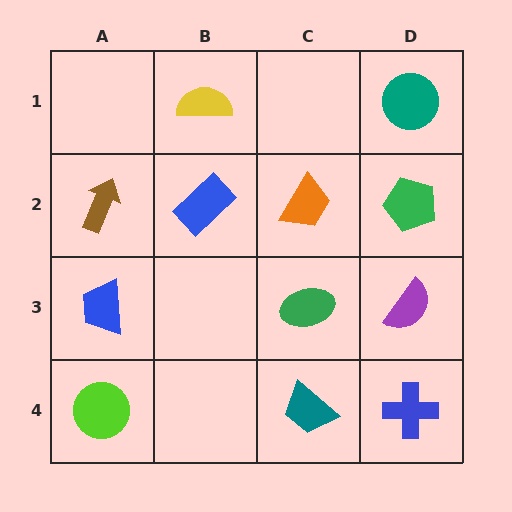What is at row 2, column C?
An orange trapezoid.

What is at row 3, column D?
A purple semicircle.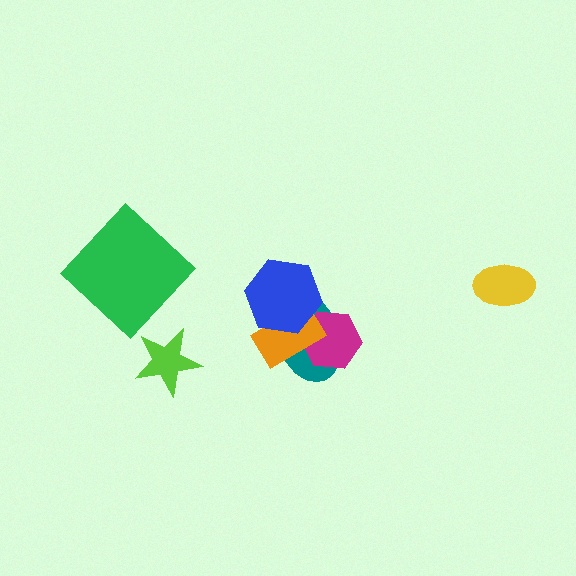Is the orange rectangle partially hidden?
Yes, it is partially covered by another shape.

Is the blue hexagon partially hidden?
No, no other shape covers it.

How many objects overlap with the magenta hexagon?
2 objects overlap with the magenta hexagon.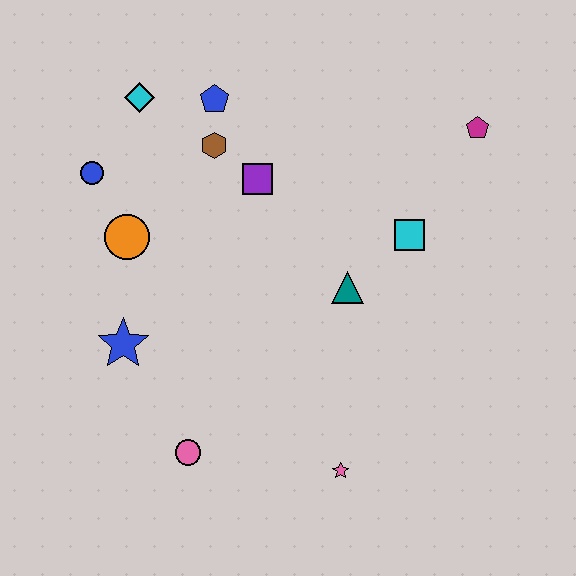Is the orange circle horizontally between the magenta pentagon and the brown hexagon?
No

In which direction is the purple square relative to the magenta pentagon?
The purple square is to the left of the magenta pentagon.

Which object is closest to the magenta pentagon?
The cyan square is closest to the magenta pentagon.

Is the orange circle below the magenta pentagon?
Yes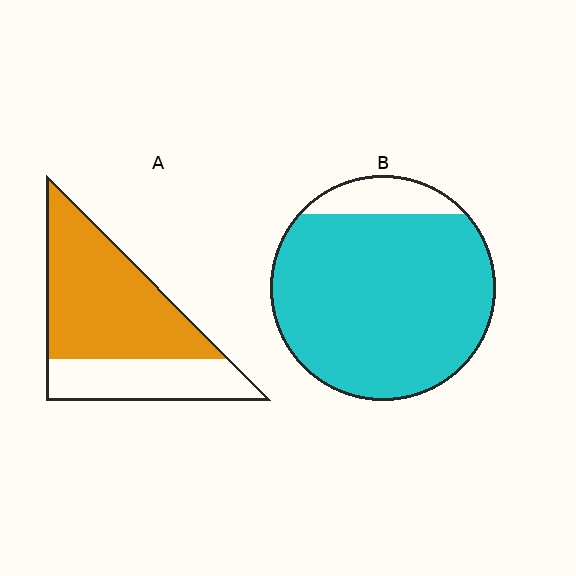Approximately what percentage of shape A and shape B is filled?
A is approximately 65% and B is approximately 90%.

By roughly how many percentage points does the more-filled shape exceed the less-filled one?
By roughly 20 percentage points (B over A).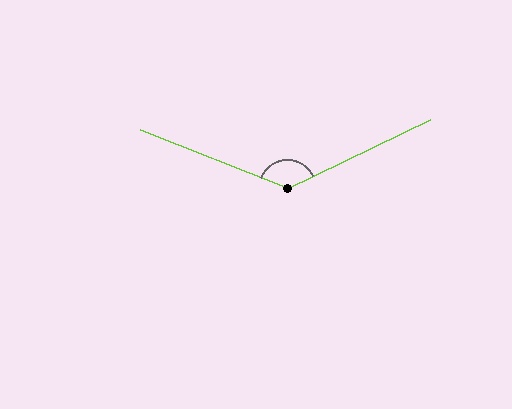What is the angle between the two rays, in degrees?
Approximately 132 degrees.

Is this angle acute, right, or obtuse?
It is obtuse.